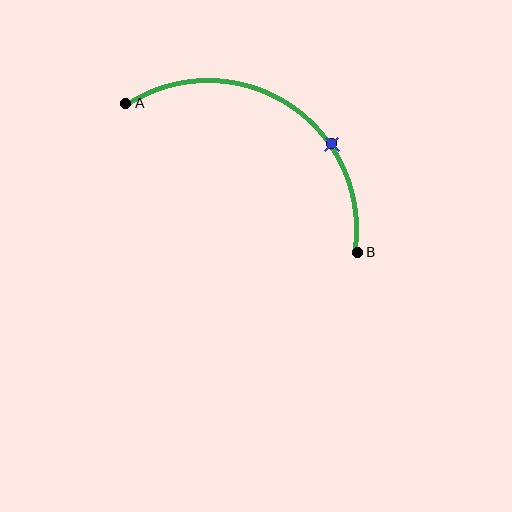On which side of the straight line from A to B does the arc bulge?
The arc bulges above the straight line connecting A and B.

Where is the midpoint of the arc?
The arc midpoint is the point on the curve farthest from the straight line joining A and B. It sits above that line.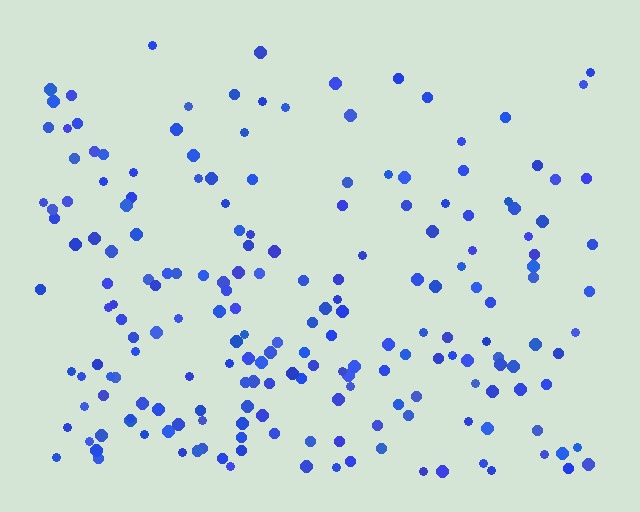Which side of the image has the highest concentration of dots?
The bottom.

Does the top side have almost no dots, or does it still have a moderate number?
Still a moderate number, just noticeably fewer than the bottom.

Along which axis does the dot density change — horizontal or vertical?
Vertical.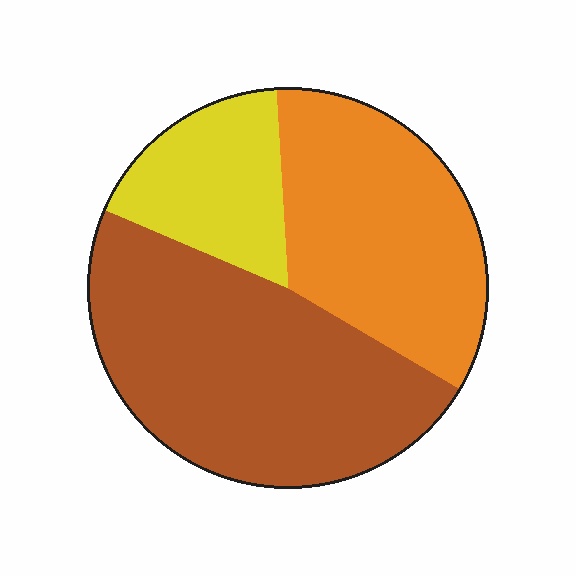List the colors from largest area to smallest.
From largest to smallest: brown, orange, yellow.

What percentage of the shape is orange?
Orange takes up about one third (1/3) of the shape.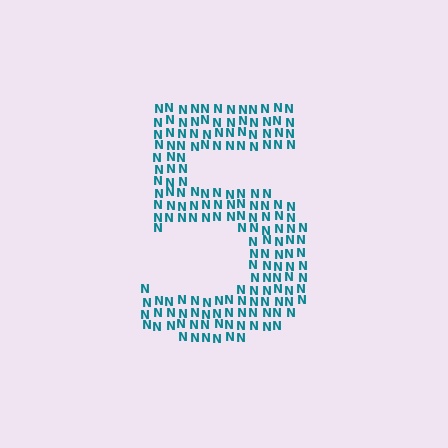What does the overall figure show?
The overall figure shows the digit 5.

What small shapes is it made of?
It is made of small letter N's.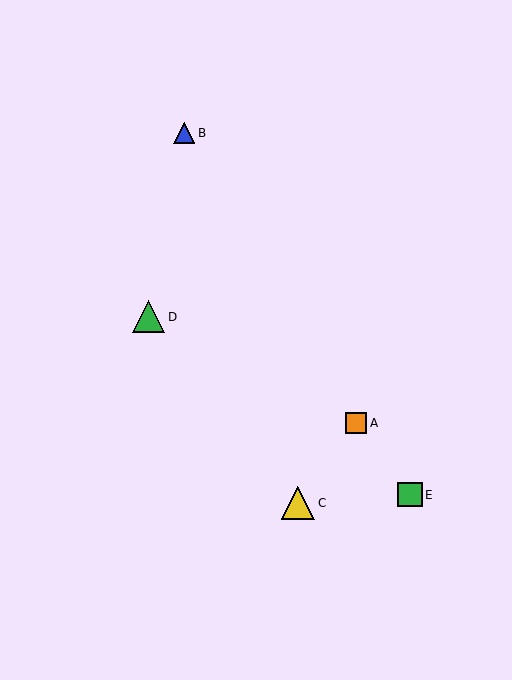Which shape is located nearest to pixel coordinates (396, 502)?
The green square (labeled E) at (410, 495) is nearest to that location.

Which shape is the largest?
The yellow triangle (labeled C) is the largest.